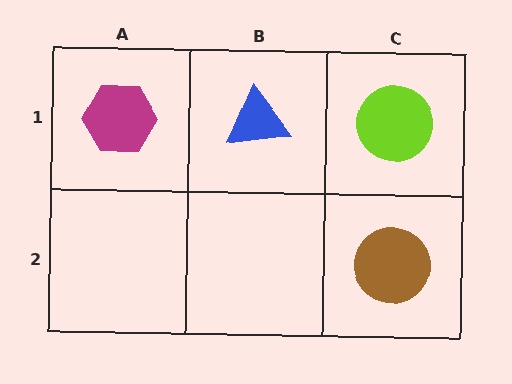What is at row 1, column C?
A lime circle.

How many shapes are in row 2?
1 shape.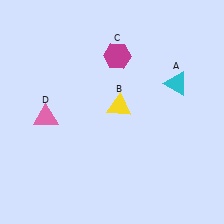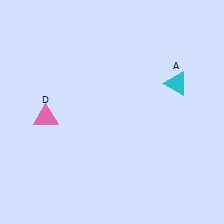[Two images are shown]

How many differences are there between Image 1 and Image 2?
There are 2 differences between the two images.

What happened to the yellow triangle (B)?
The yellow triangle (B) was removed in Image 2. It was in the top-right area of Image 1.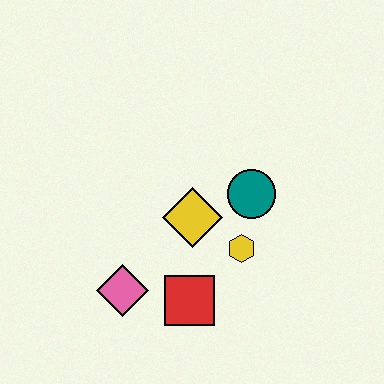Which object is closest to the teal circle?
The yellow hexagon is closest to the teal circle.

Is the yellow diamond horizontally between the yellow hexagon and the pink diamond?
Yes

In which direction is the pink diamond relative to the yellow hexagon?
The pink diamond is to the left of the yellow hexagon.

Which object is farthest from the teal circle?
The pink diamond is farthest from the teal circle.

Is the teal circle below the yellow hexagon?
No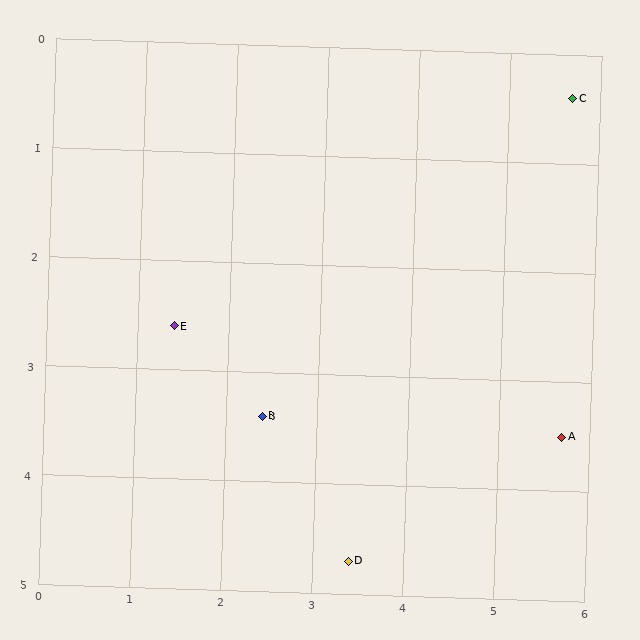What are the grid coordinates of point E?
Point E is at approximately (1.4, 2.6).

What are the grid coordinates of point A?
Point A is at approximately (5.7, 3.5).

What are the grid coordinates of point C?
Point C is at approximately (5.7, 0.4).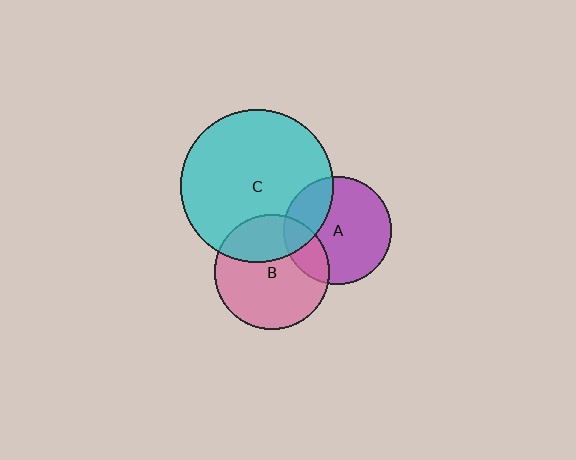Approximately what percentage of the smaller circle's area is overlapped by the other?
Approximately 25%.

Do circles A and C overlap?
Yes.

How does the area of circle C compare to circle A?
Approximately 2.0 times.